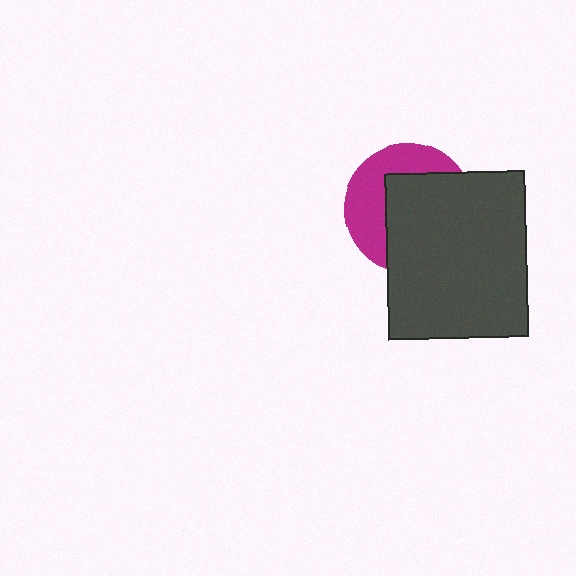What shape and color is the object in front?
The object in front is a dark gray rectangle.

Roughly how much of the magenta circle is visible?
A small part of it is visible (roughly 41%).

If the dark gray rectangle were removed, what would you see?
You would see the complete magenta circle.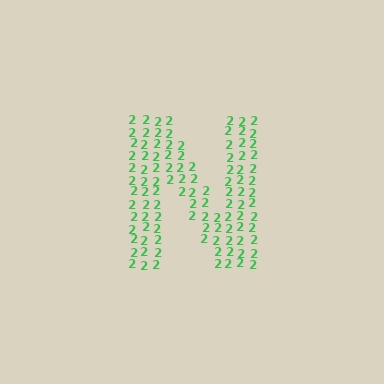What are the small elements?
The small elements are digit 2's.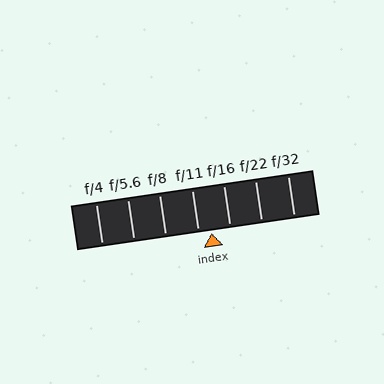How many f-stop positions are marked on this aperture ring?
There are 7 f-stop positions marked.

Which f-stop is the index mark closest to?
The index mark is closest to f/11.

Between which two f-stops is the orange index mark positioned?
The index mark is between f/11 and f/16.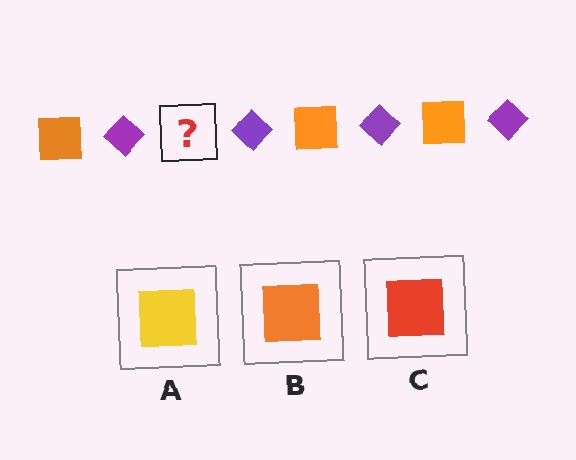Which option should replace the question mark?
Option B.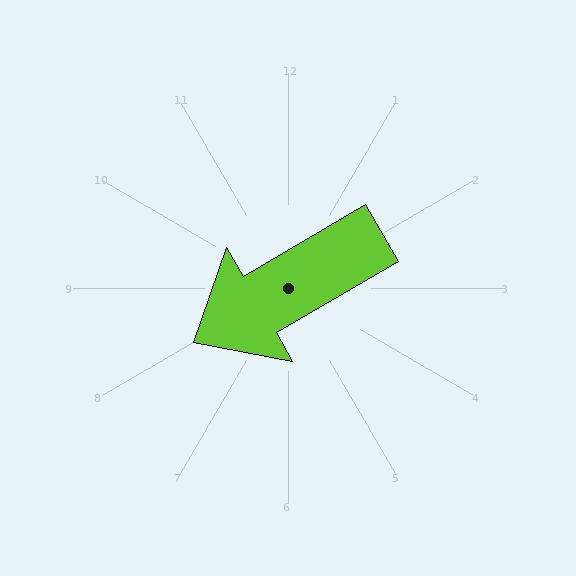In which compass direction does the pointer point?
Southwest.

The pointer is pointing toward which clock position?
Roughly 8 o'clock.